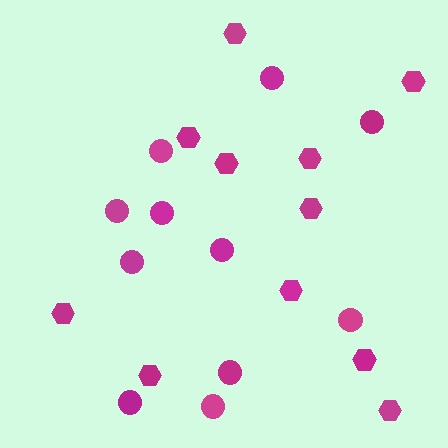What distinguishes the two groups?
There are 2 groups: one group of hexagons (11) and one group of circles (11).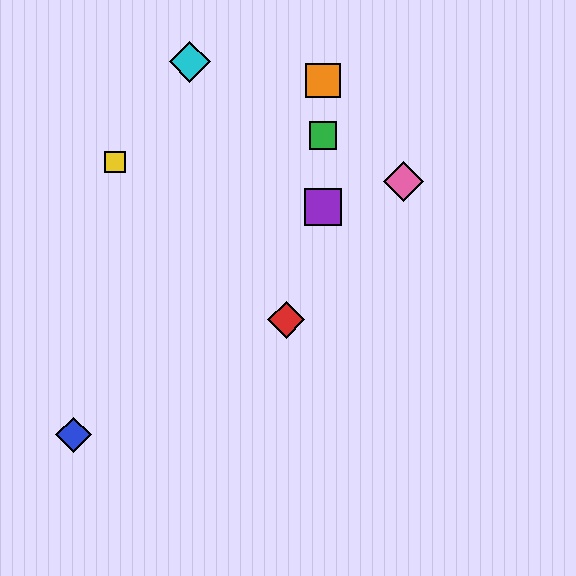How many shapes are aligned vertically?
3 shapes (the green square, the purple square, the orange square) are aligned vertically.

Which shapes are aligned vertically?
The green square, the purple square, the orange square are aligned vertically.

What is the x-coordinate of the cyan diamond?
The cyan diamond is at x≈190.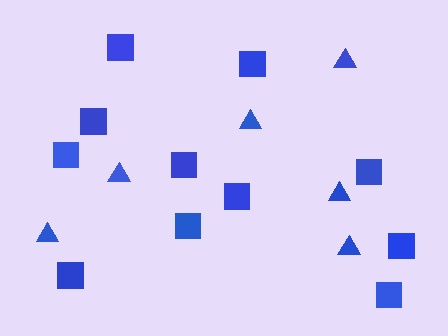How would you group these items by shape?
There are 2 groups: one group of triangles (6) and one group of squares (11).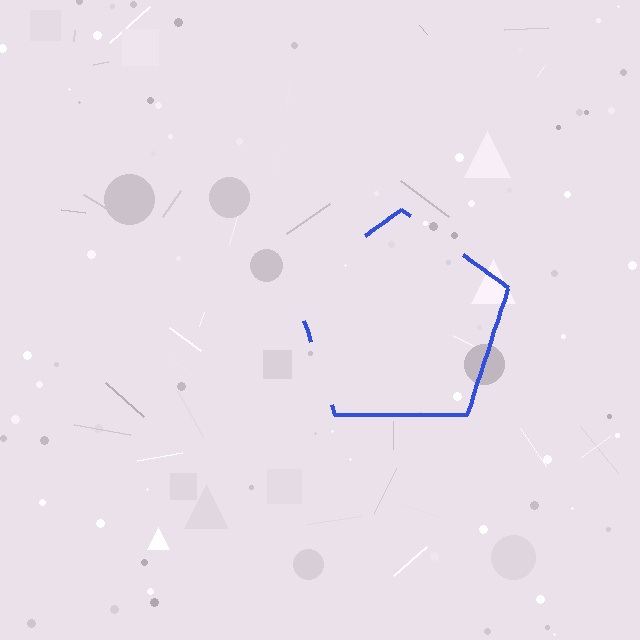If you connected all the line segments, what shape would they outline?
They would outline a pentagon.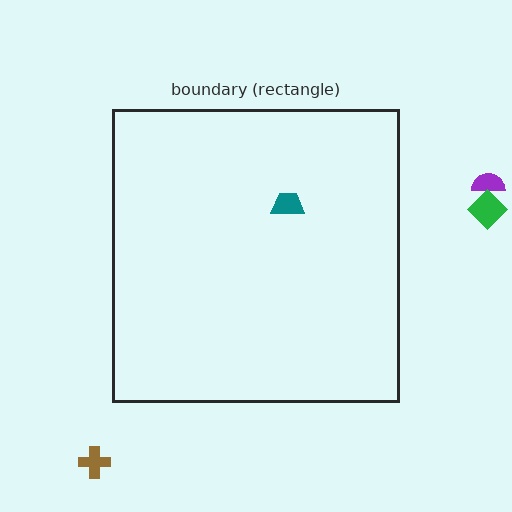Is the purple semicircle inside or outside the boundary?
Outside.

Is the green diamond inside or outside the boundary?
Outside.